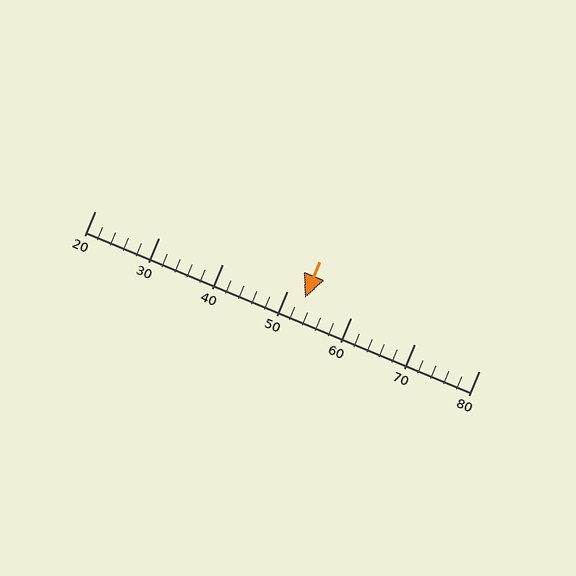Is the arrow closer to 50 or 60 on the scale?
The arrow is closer to 50.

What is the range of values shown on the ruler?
The ruler shows values from 20 to 80.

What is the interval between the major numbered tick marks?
The major tick marks are spaced 10 units apart.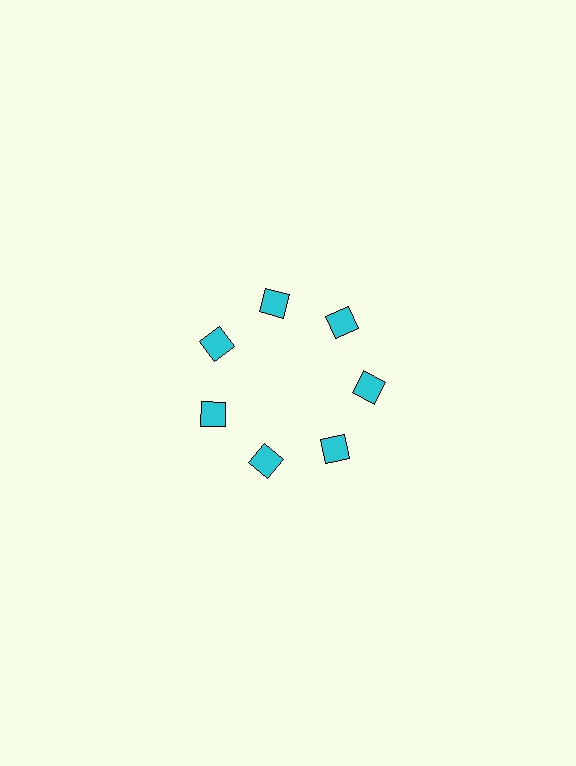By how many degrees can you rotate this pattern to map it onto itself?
The pattern maps onto itself every 51 degrees of rotation.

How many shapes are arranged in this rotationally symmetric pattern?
There are 7 shapes, arranged in 7 groups of 1.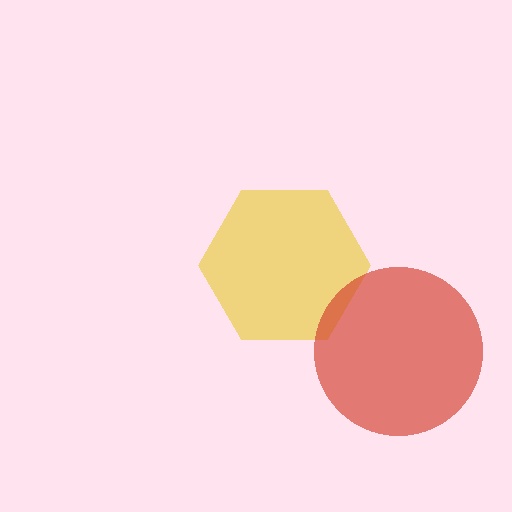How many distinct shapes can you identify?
There are 2 distinct shapes: a yellow hexagon, a red circle.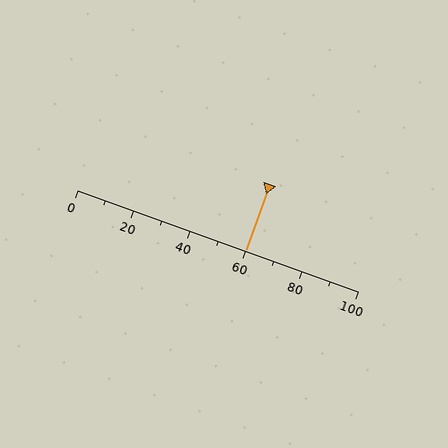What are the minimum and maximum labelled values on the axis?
The axis runs from 0 to 100.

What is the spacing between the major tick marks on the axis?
The major ticks are spaced 20 apart.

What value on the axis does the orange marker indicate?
The marker indicates approximately 60.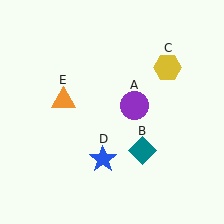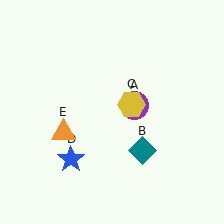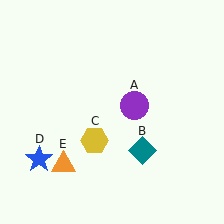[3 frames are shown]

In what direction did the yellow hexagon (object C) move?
The yellow hexagon (object C) moved down and to the left.